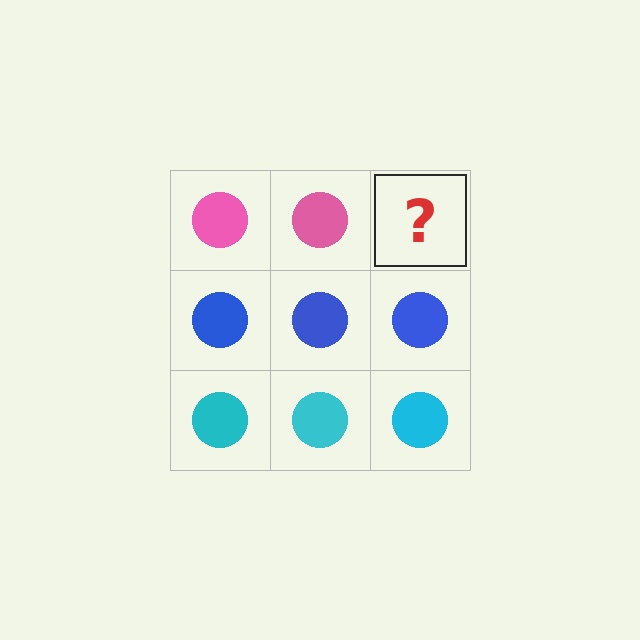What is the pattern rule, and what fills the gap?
The rule is that each row has a consistent color. The gap should be filled with a pink circle.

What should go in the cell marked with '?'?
The missing cell should contain a pink circle.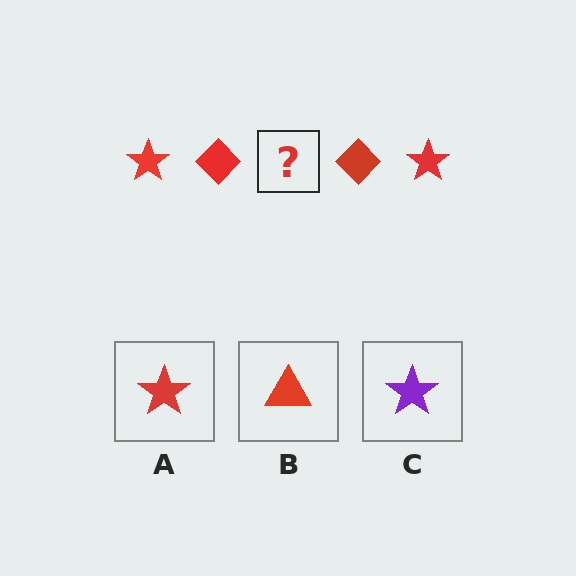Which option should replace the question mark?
Option A.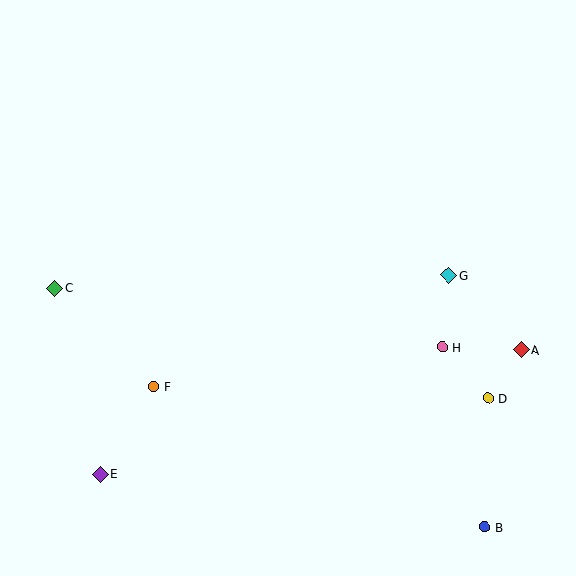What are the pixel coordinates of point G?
Point G is at (449, 275).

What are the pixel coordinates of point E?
Point E is at (100, 474).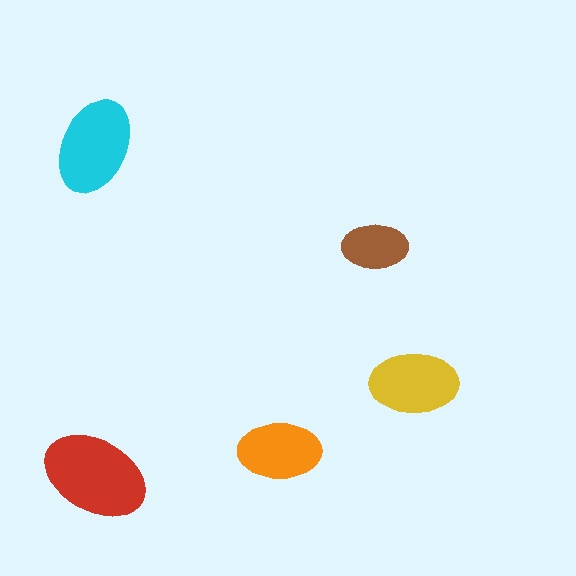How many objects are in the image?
There are 5 objects in the image.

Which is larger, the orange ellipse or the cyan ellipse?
The cyan one.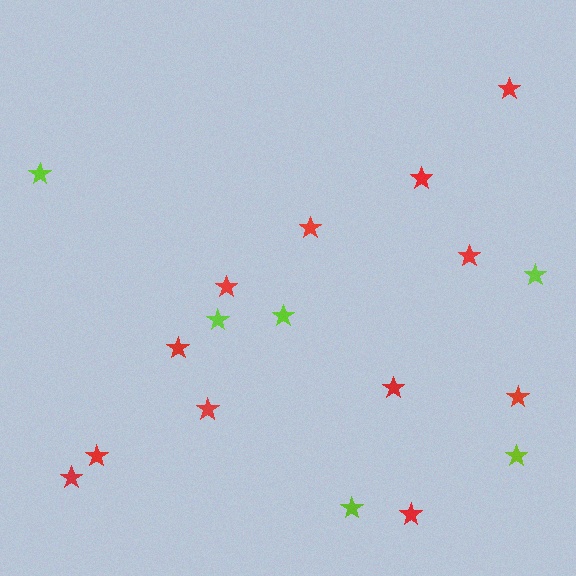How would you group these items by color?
There are 2 groups: one group of lime stars (6) and one group of red stars (12).